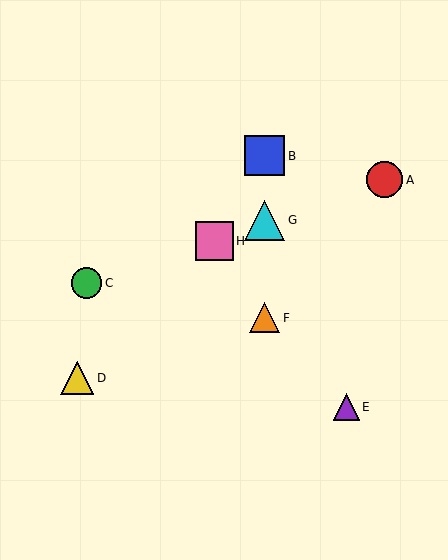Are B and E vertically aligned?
No, B is at x≈265 and E is at x≈346.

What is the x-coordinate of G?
Object G is at x≈265.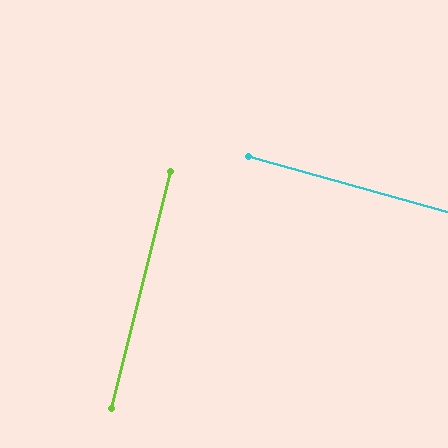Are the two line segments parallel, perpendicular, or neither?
Perpendicular — they meet at approximately 88°.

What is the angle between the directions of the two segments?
Approximately 88 degrees.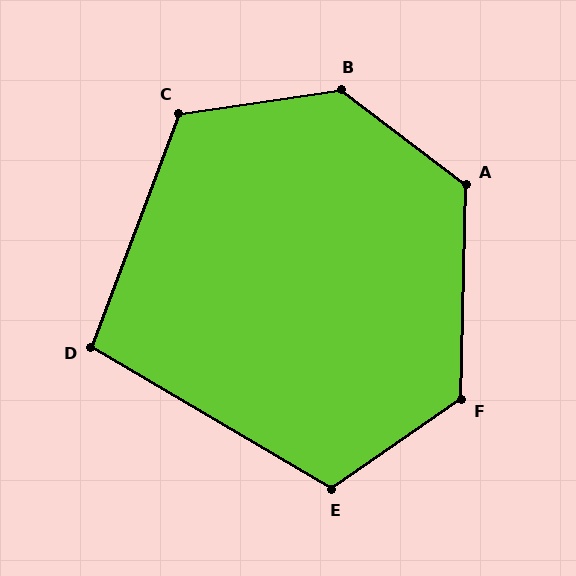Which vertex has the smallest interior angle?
D, at approximately 100 degrees.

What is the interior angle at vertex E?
Approximately 115 degrees (obtuse).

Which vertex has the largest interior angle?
B, at approximately 134 degrees.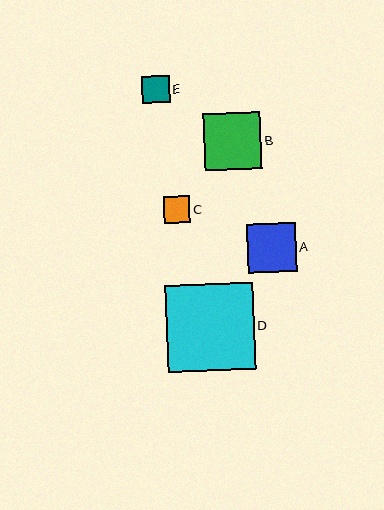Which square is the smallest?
Square C is the smallest with a size of approximately 27 pixels.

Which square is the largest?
Square D is the largest with a size of approximately 88 pixels.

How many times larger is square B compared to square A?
Square B is approximately 1.2 times the size of square A.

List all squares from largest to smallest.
From largest to smallest: D, B, A, E, C.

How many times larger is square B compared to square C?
Square B is approximately 2.1 times the size of square C.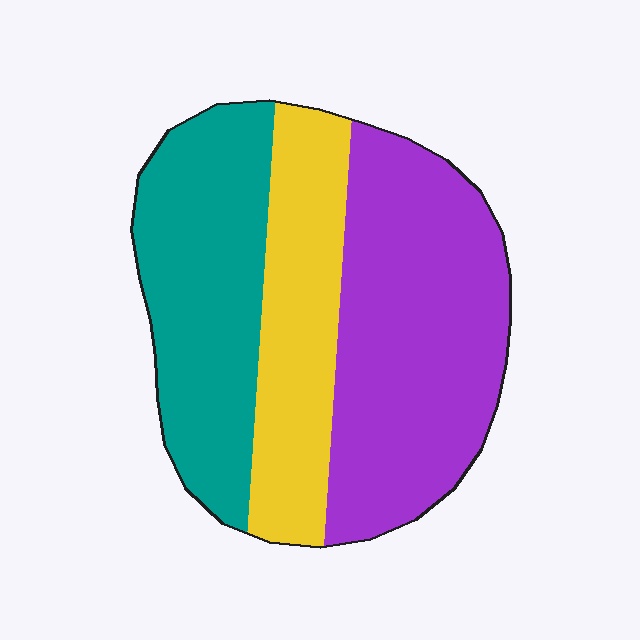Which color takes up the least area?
Yellow, at roughly 25%.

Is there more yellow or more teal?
Teal.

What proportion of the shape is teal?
Teal takes up about one third (1/3) of the shape.